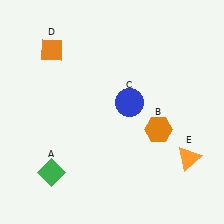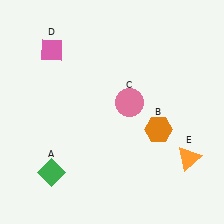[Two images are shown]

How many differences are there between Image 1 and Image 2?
There are 2 differences between the two images.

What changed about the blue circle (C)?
In Image 1, C is blue. In Image 2, it changed to pink.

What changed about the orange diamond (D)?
In Image 1, D is orange. In Image 2, it changed to pink.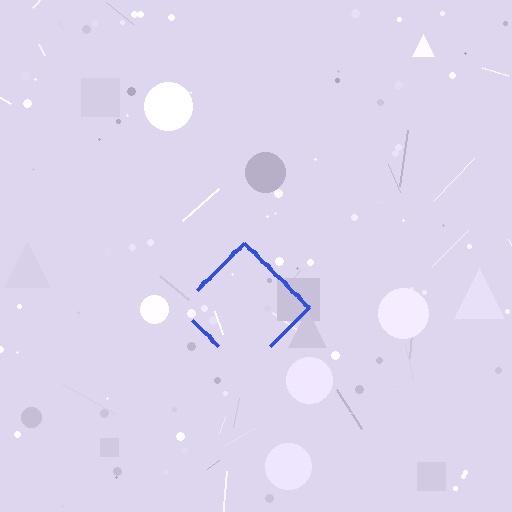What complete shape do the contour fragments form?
The contour fragments form a diamond.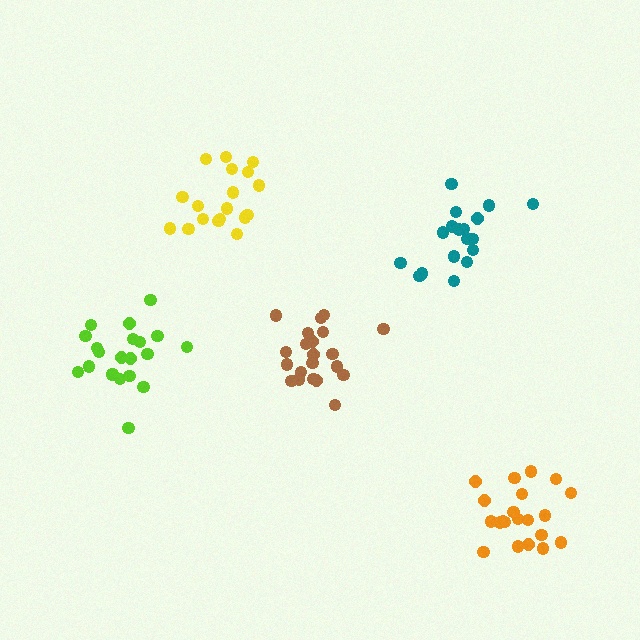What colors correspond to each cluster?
The clusters are colored: brown, orange, teal, yellow, lime.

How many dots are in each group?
Group 1: 21 dots, Group 2: 21 dots, Group 3: 18 dots, Group 4: 18 dots, Group 5: 21 dots (99 total).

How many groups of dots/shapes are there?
There are 5 groups.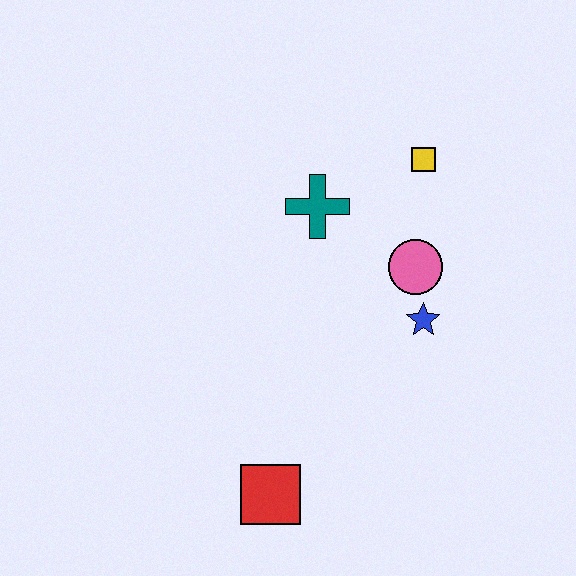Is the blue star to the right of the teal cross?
Yes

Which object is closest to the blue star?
The pink circle is closest to the blue star.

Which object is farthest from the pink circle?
The red square is farthest from the pink circle.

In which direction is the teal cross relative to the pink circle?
The teal cross is to the left of the pink circle.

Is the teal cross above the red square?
Yes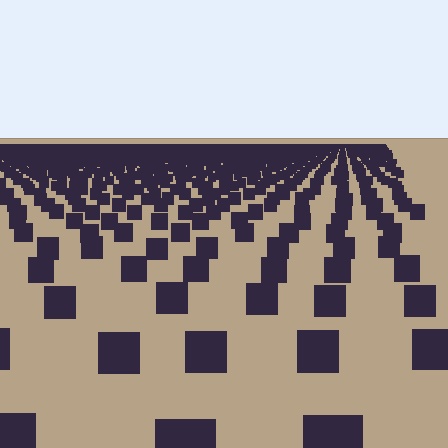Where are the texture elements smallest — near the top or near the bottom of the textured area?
Near the top.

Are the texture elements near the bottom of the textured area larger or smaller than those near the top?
Larger. Near the bottom, elements are closer to the viewer and appear at a bigger on-screen size.